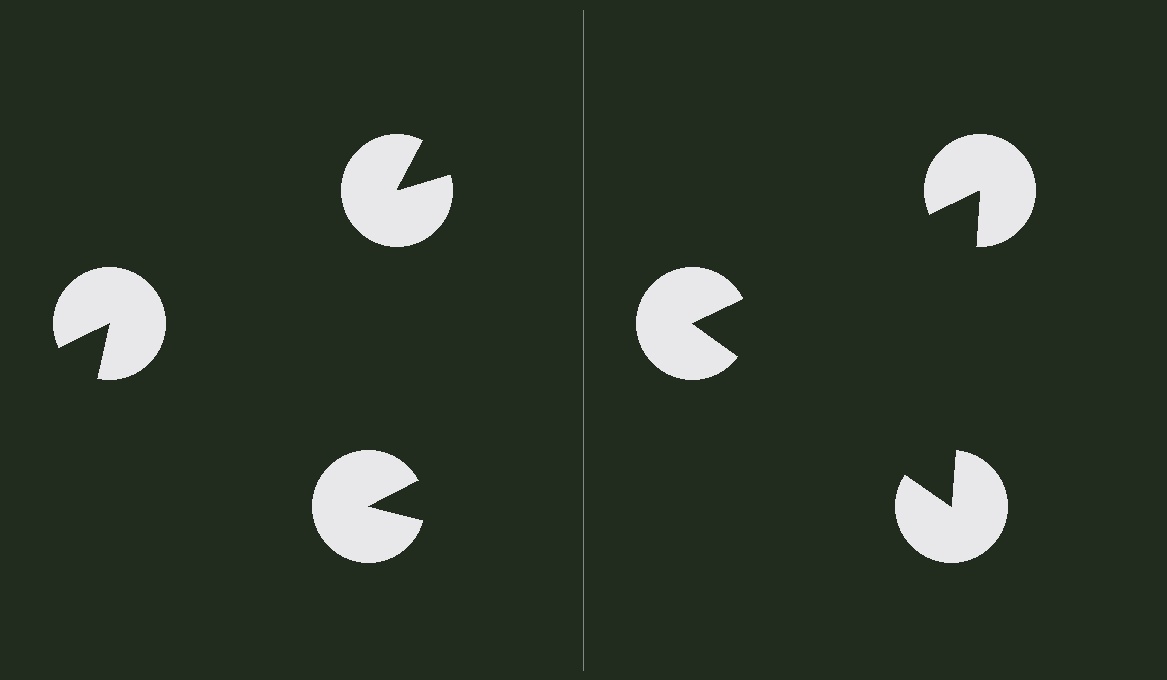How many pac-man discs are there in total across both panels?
6 — 3 on each side.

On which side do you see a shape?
An illusory triangle appears on the right side. On the left side the wedge cuts are rotated, so no coherent shape forms.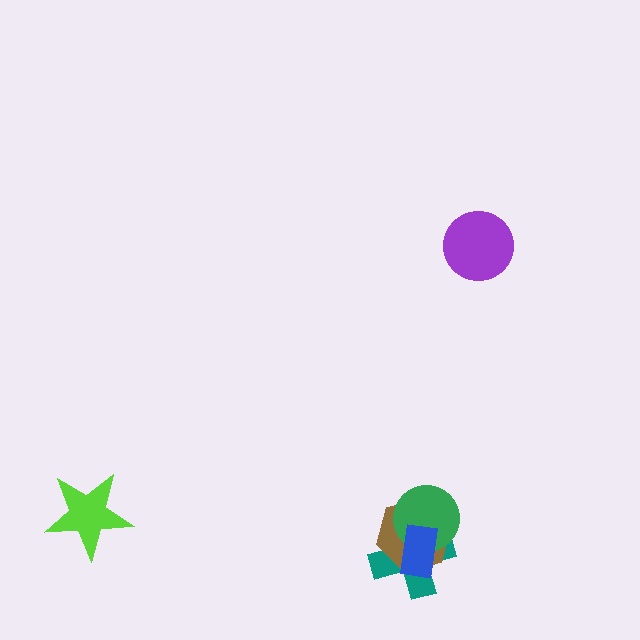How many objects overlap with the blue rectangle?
3 objects overlap with the blue rectangle.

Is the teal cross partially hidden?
Yes, it is partially covered by another shape.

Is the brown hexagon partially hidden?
Yes, it is partially covered by another shape.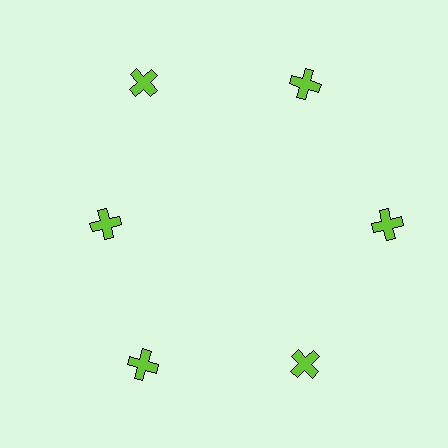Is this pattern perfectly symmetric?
No. The 6 lime crosses are arranged in a ring, but one element near the 9 o'clock position is pulled inward toward the center, breaking the 6-fold rotational symmetry.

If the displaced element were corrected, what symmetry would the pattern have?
It would have 6-fold rotational symmetry — the pattern would map onto itself every 60 degrees.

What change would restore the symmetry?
The symmetry would be restored by moving it outward, back onto the ring so that all 6 crosses sit at equal angles and equal distance from the center.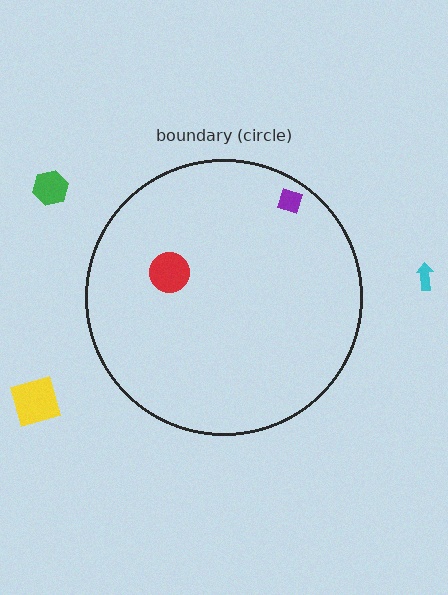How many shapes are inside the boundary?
2 inside, 3 outside.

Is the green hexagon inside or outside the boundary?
Outside.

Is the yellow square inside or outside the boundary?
Outside.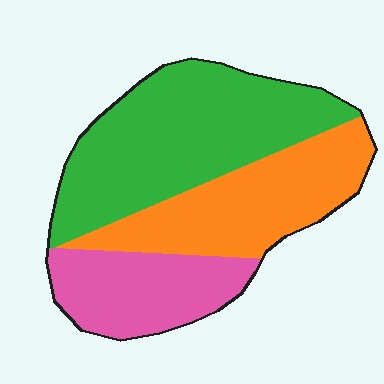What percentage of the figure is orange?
Orange covers about 30% of the figure.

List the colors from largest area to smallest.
From largest to smallest: green, orange, pink.